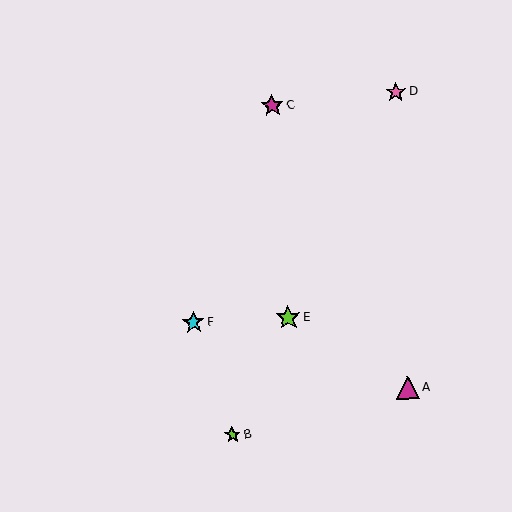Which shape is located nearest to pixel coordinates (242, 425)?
The lime star (labeled B) at (232, 434) is nearest to that location.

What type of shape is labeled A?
Shape A is a magenta triangle.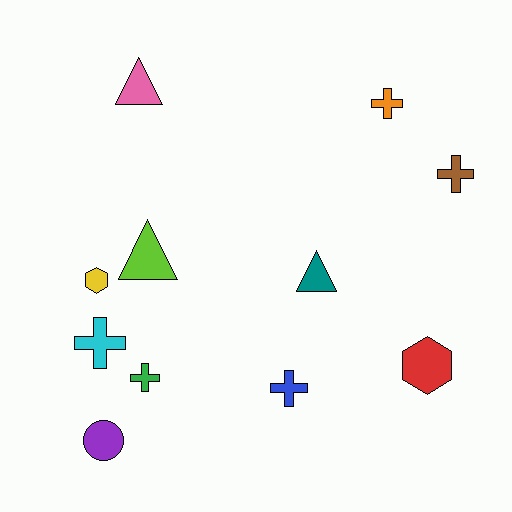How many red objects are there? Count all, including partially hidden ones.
There is 1 red object.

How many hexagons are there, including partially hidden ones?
There are 2 hexagons.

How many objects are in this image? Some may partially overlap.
There are 11 objects.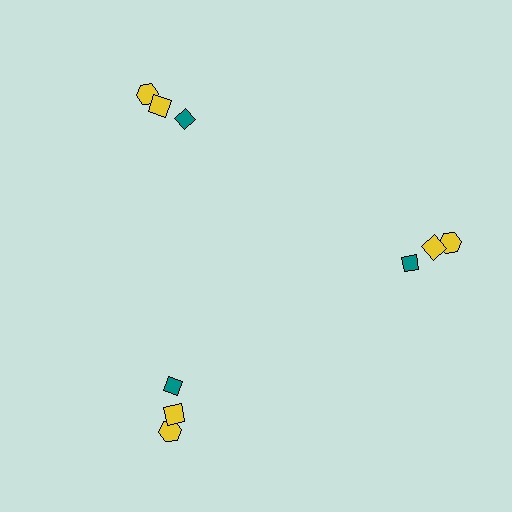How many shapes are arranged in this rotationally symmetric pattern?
There are 9 shapes, arranged in 3 groups of 3.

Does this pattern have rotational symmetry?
Yes, this pattern has 3-fold rotational symmetry. It looks the same after rotating 120 degrees around the center.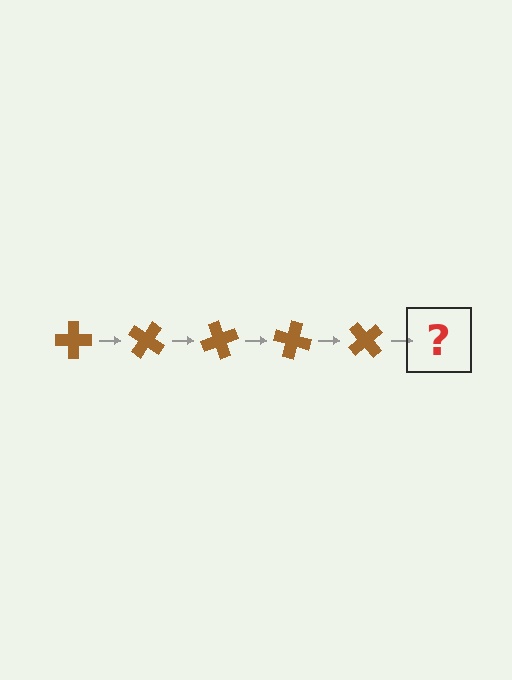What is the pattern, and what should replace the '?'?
The pattern is that the cross rotates 35 degrees each step. The '?' should be a brown cross rotated 175 degrees.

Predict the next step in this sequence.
The next step is a brown cross rotated 175 degrees.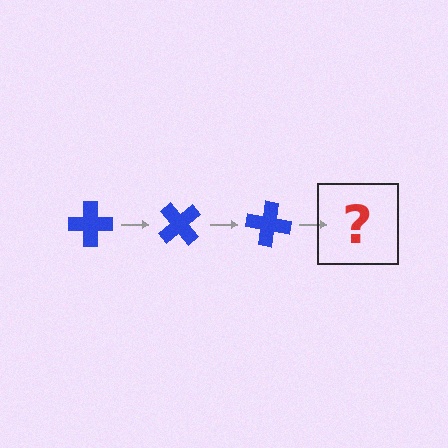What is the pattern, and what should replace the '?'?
The pattern is that the cross rotates 50 degrees each step. The '?' should be a blue cross rotated 150 degrees.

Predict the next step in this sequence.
The next step is a blue cross rotated 150 degrees.